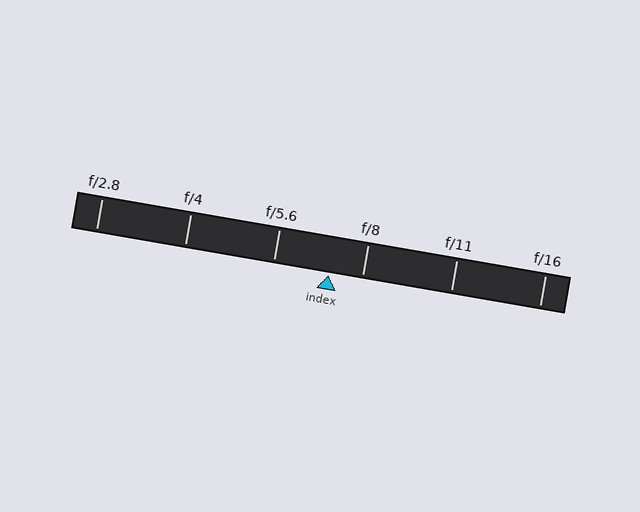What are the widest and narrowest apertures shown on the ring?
The widest aperture shown is f/2.8 and the narrowest is f/16.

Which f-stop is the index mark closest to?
The index mark is closest to f/8.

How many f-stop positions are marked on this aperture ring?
There are 6 f-stop positions marked.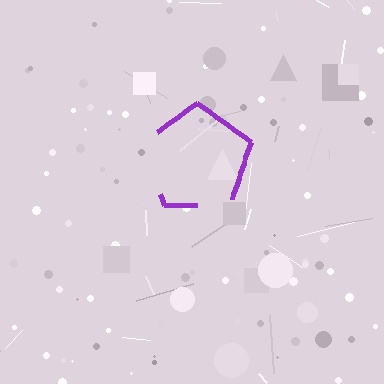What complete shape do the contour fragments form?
The contour fragments form a pentagon.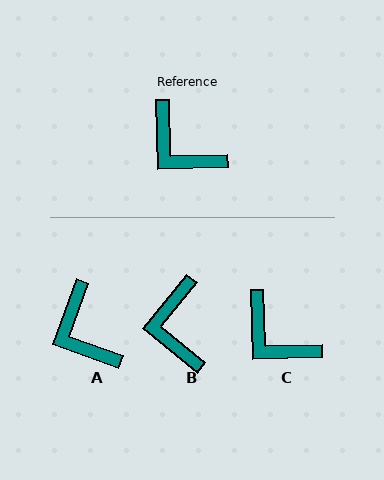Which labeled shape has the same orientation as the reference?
C.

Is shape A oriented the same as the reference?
No, it is off by about 21 degrees.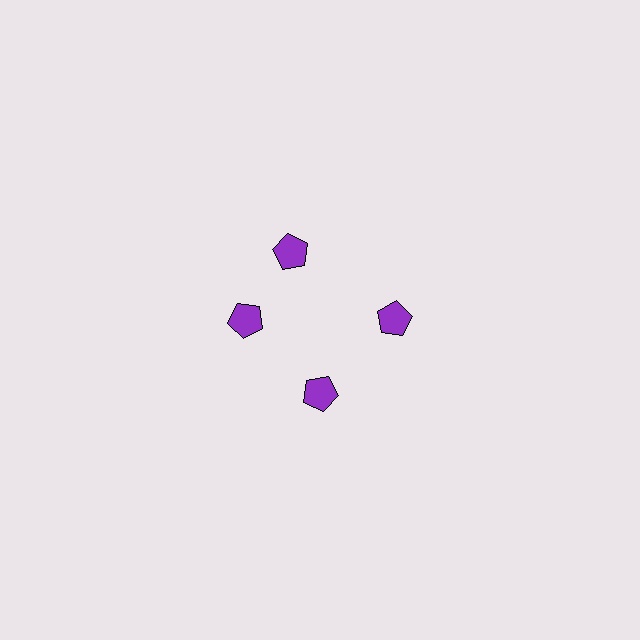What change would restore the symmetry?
The symmetry would be restored by rotating it back into even spacing with its neighbors so that all 4 pentagons sit at equal angles and equal distance from the center.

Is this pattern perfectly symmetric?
No. The 4 purple pentagons are arranged in a ring, but one element near the 12 o'clock position is rotated out of alignment along the ring, breaking the 4-fold rotational symmetry.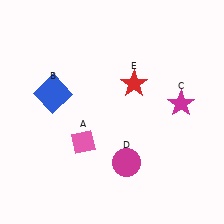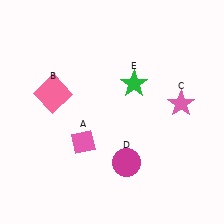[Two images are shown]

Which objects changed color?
B changed from blue to pink. C changed from magenta to pink. E changed from red to green.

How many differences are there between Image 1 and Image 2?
There are 3 differences between the two images.